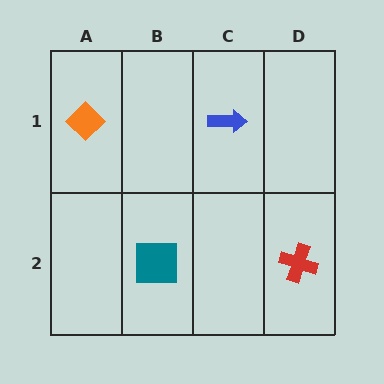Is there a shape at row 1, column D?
No, that cell is empty.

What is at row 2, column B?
A teal square.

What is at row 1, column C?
A blue arrow.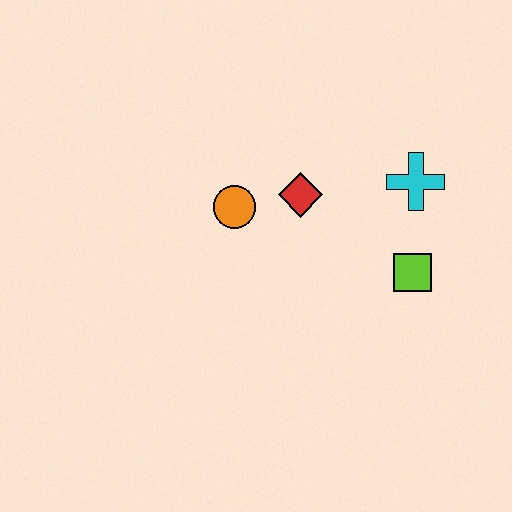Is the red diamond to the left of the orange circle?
No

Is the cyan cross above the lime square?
Yes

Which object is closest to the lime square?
The cyan cross is closest to the lime square.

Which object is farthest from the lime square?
The orange circle is farthest from the lime square.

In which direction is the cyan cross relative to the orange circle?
The cyan cross is to the right of the orange circle.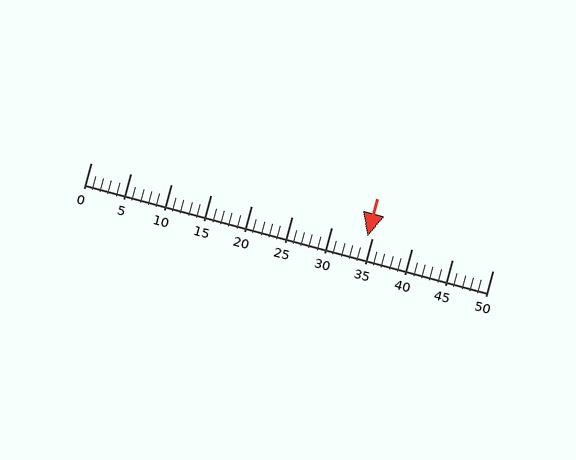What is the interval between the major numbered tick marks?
The major tick marks are spaced 5 units apart.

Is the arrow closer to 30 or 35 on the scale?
The arrow is closer to 35.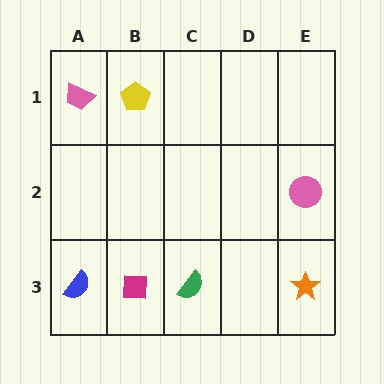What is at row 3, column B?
A magenta square.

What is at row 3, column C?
A green semicircle.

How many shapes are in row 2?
1 shape.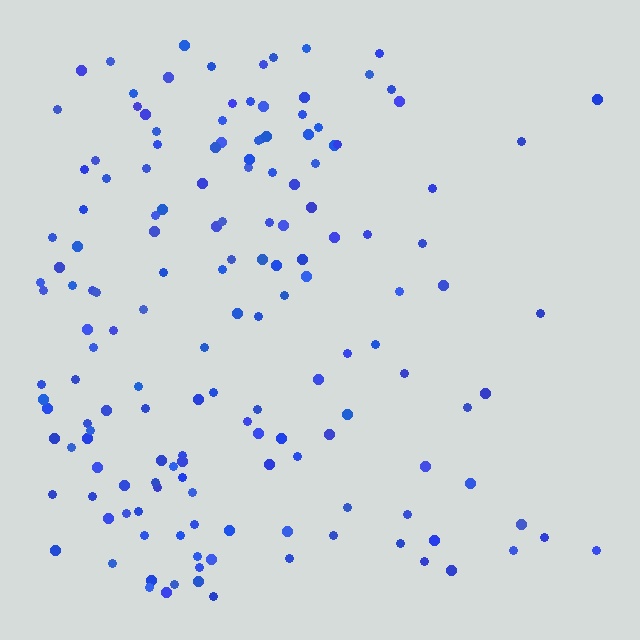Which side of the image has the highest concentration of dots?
The left.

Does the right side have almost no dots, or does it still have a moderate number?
Still a moderate number, just noticeably fewer than the left.